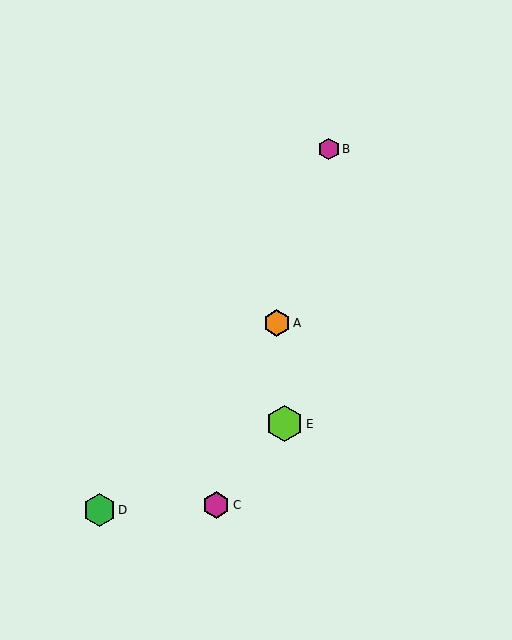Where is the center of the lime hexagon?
The center of the lime hexagon is at (285, 424).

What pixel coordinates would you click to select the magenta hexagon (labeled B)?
Click at (329, 149) to select the magenta hexagon B.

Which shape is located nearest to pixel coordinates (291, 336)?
The orange hexagon (labeled A) at (277, 323) is nearest to that location.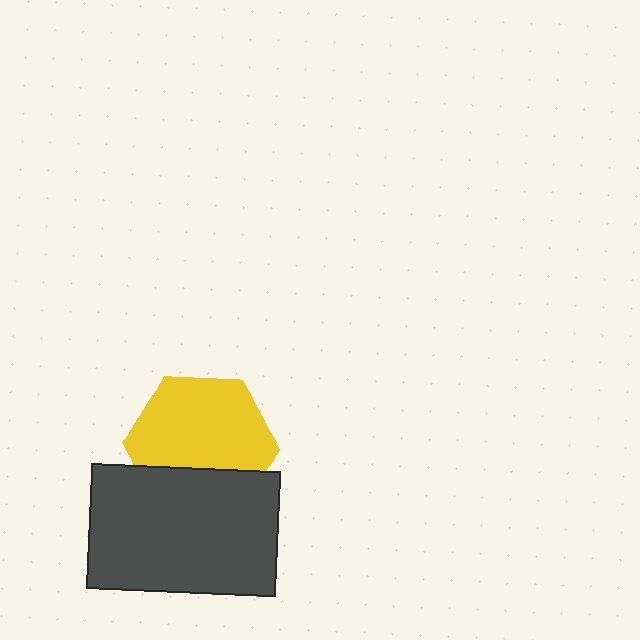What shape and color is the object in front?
The object in front is a dark gray rectangle.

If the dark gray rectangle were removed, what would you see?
You would see the complete yellow hexagon.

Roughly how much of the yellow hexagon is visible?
Most of it is visible (roughly 70%).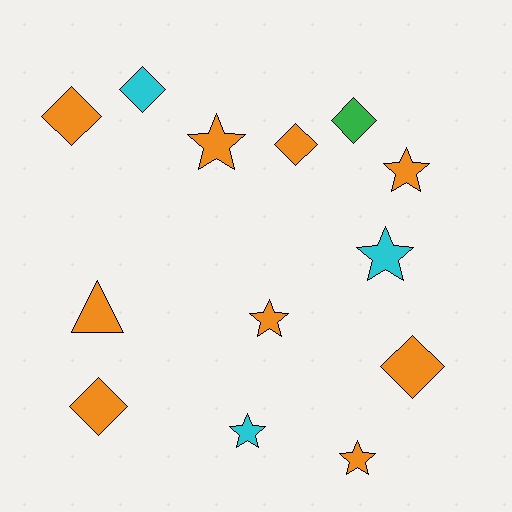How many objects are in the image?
There are 13 objects.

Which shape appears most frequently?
Star, with 6 objects.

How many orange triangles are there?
There is 1 orange triangle.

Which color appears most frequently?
Orange, with 9 objects.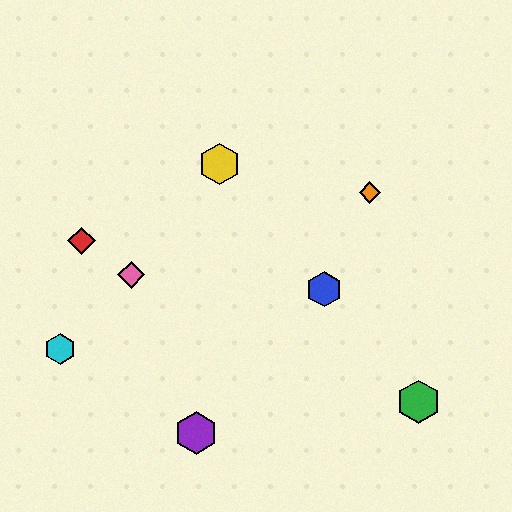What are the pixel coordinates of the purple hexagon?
The purple hexagon is at (196, 433).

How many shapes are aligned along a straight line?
3 shapes (the blue hexagon, the green hexagon, the yellow hexagon) are aligned along a straight line.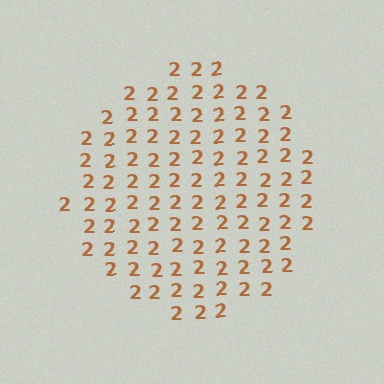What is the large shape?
The large shape is a circle.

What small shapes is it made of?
It is made of small digit 2's.